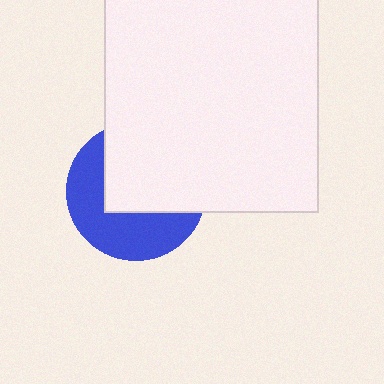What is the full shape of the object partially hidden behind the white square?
The partially hidden object is a blue circle.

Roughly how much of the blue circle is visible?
About half of it is visible (roughly 46%).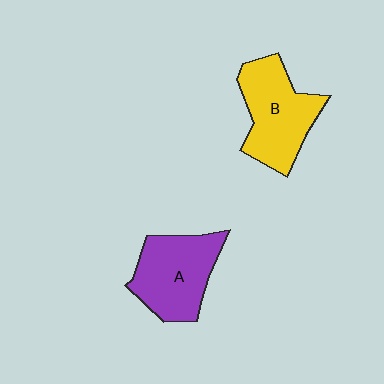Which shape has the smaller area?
Shape A (purple).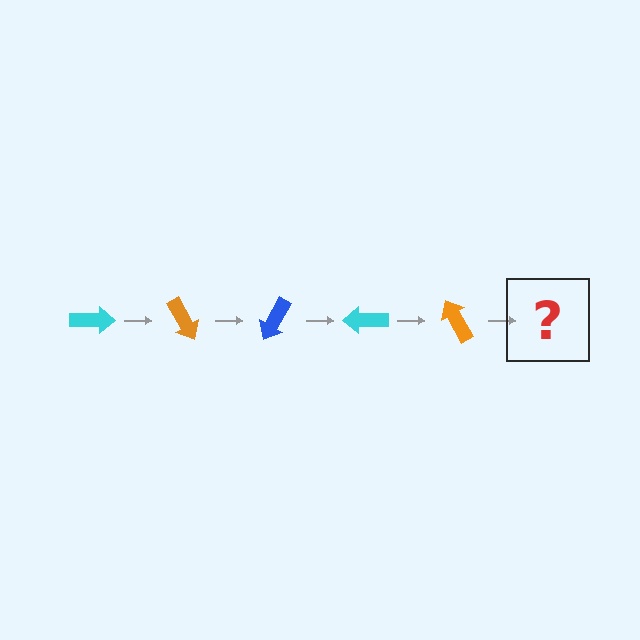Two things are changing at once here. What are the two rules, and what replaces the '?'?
The two rules are that it rotates 60 degrees each step and the color cycles through cyan, orange, and blue. The '?' should be a blue arrow, rotated 300 degrees from the start.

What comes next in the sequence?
The next element should be a blue arrow, rotated 300 degrees from the start.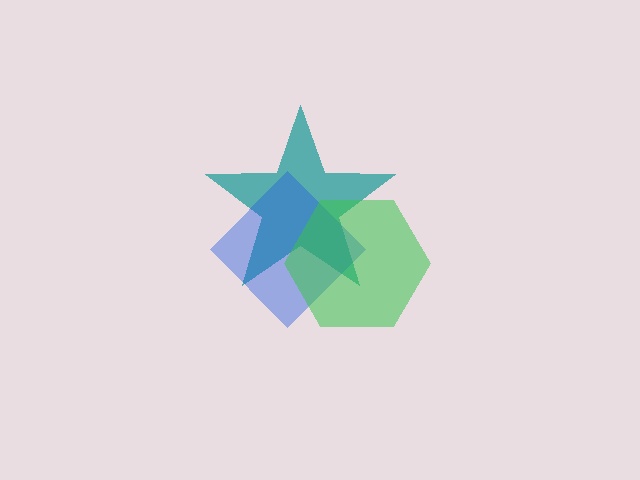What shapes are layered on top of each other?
The layered shapes are: a teal star, a blue diamond, a green hexagon.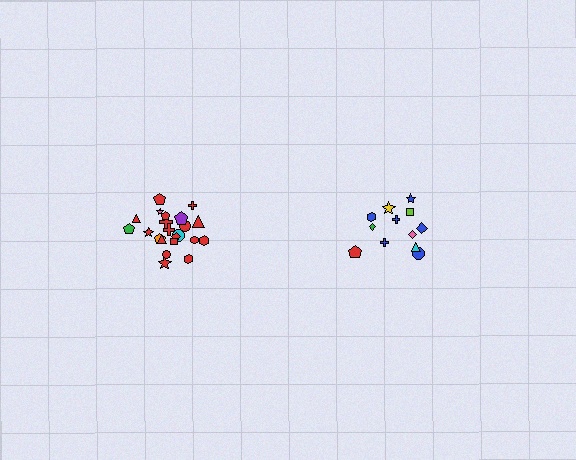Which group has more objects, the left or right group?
The left group.